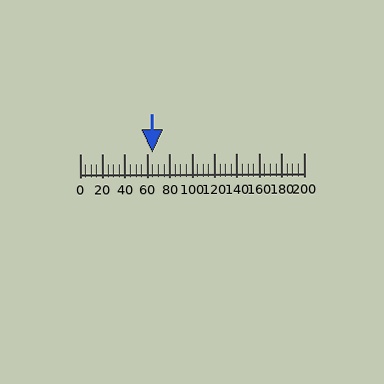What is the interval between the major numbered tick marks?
The major tick marks are spaced 20 units apart.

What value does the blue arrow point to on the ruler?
The blue arrow points to approximately 65.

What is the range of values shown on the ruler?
The ruler shows values from 0 to 200.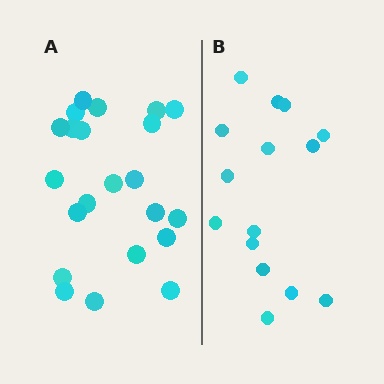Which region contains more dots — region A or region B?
Region A (the left region) has more dots.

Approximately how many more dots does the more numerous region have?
Region A has roughly 8 or so more dots than region B.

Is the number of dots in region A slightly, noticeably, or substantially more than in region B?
Region A has substantially more. The ratio is roughly 1.5 to 1.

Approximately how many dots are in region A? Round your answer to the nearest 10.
About 20 dots. (The exact count is 22, which rounds to 20.)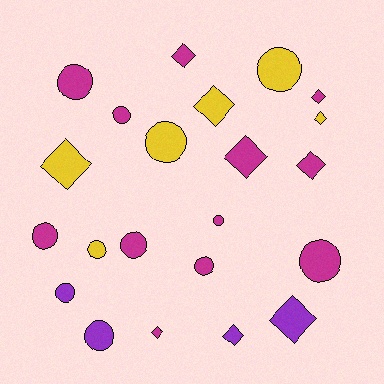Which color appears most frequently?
Magenta, with 12 objects.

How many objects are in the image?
There are 22 objects.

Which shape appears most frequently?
Circle, with 12 objects.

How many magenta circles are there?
There are 7 magenta circles.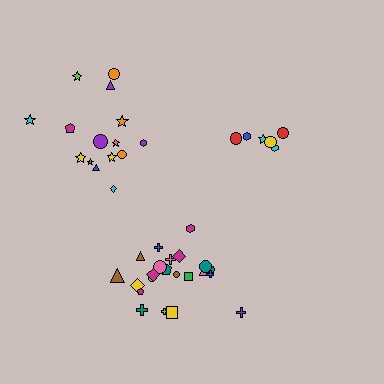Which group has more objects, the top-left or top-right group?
The top-left group.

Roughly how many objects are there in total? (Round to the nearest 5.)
Roughly 45 objects in total.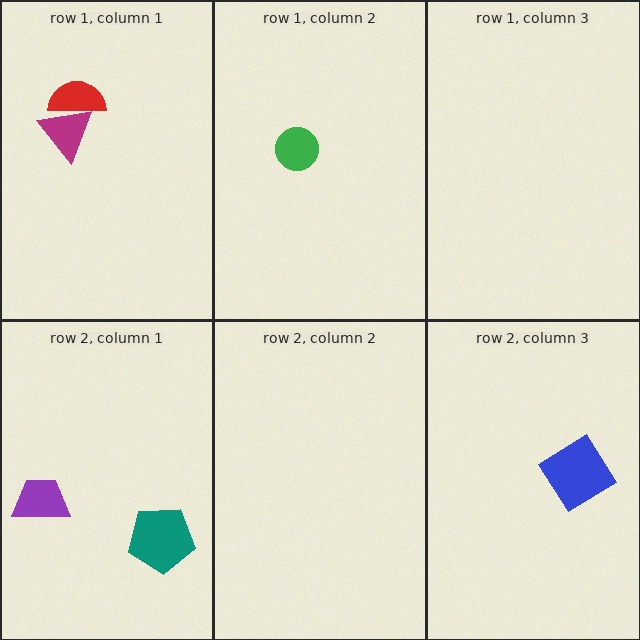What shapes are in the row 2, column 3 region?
The blue diamond.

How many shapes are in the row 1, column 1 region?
2.